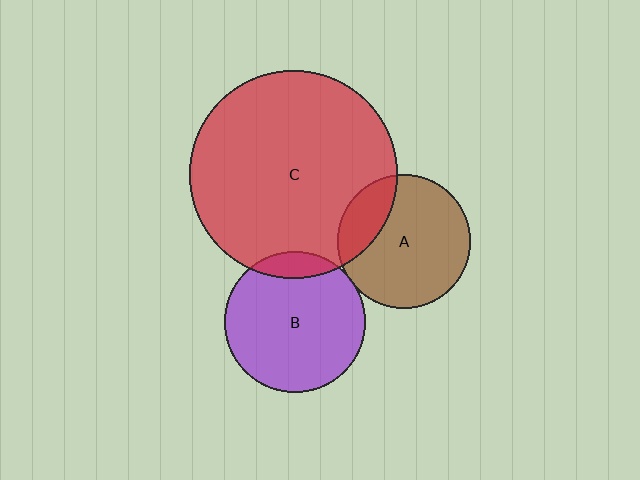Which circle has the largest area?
Circle C (red).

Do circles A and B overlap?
Yes.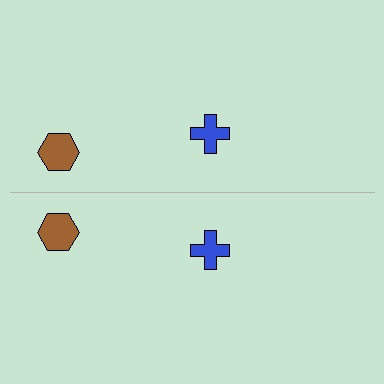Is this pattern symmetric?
Yes, this pattern has bilateral (reflection) symmetry.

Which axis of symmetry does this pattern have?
The pattern has a horizontal axis of symmetry running through the center of the image.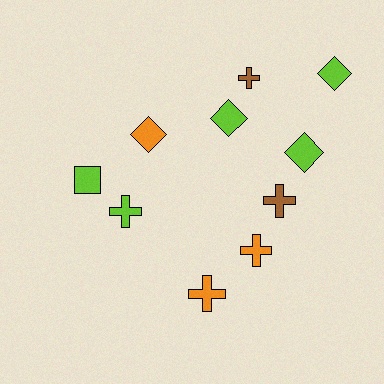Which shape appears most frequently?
Cross, with 5 objects.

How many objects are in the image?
There are 10 objects.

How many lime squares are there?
There is 1 lime square.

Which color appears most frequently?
Lime, with 5 objects.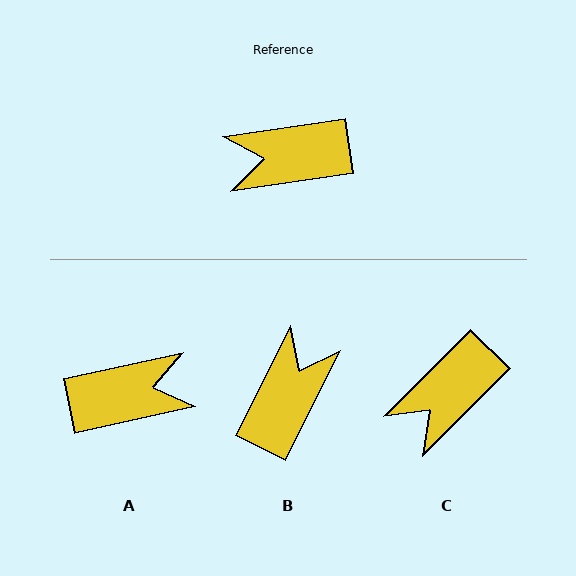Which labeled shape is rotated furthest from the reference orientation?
A, about 176 degrees away.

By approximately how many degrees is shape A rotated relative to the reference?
Approximately 176 degrees clockwise.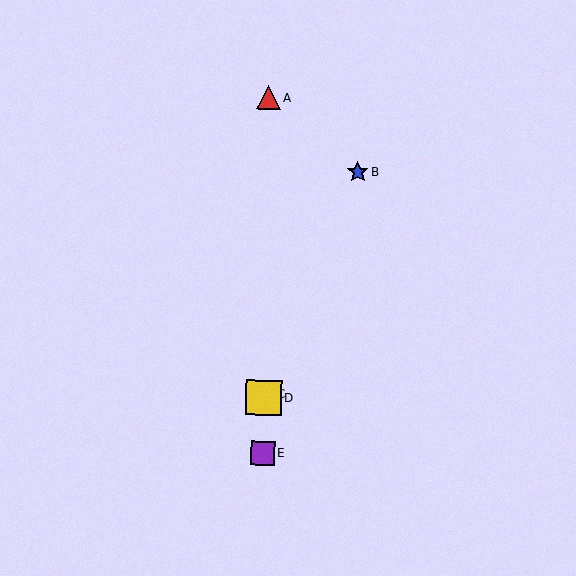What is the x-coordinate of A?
Object A is at x≈268.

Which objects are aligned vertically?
Objects A, C, D, E are aligned vertically.